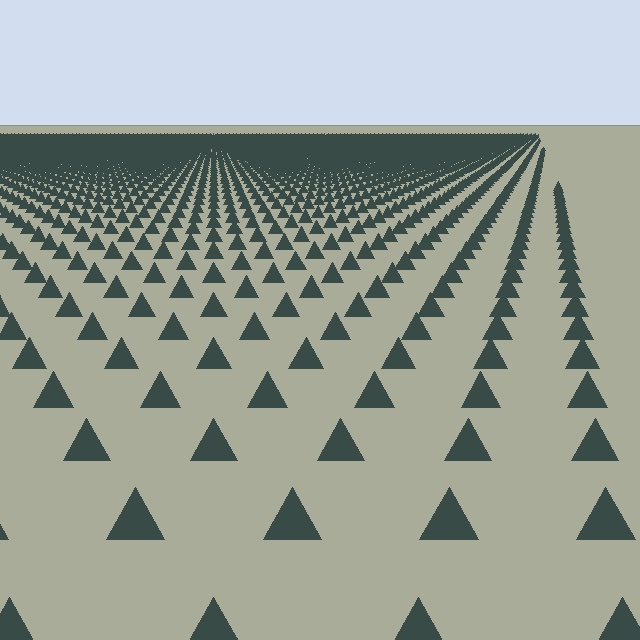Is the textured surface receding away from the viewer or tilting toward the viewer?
The surface is receding away from the viewer. Texture elements get smaller and denser toward the top.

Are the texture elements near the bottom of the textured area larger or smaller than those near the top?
Larger. Near the bottom, elements are closer to the viewer and appear at a bigger on-screen size.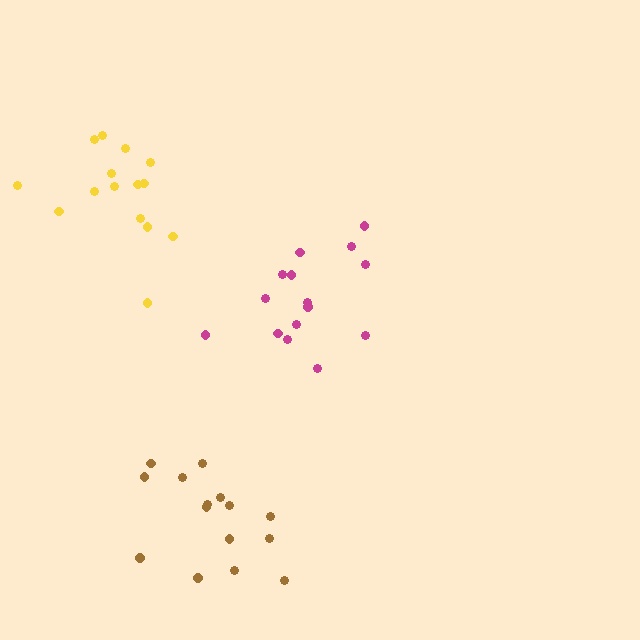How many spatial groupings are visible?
There are 3 spatial groupings.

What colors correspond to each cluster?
The clusters are colored: magenta, brown, yellow.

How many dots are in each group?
Group 1: 15 dots, Group 2: 15 dots, Group 3: 15 dots (45 total).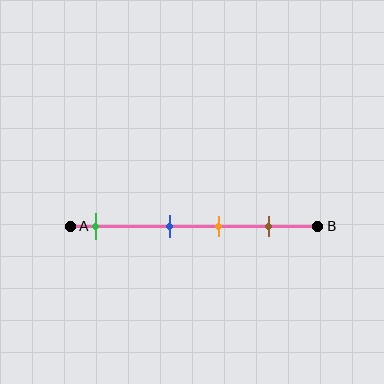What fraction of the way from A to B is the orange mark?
The orange mark is approximately 60% (0.6) of the way from A to B.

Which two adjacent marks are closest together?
The blue and orange marks are the closest adjacent pair.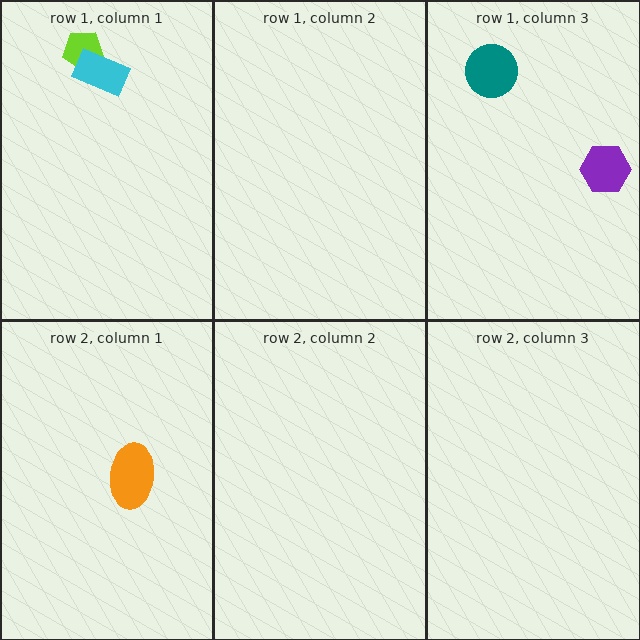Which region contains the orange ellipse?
The row 2, column 1 region.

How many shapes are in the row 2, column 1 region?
1.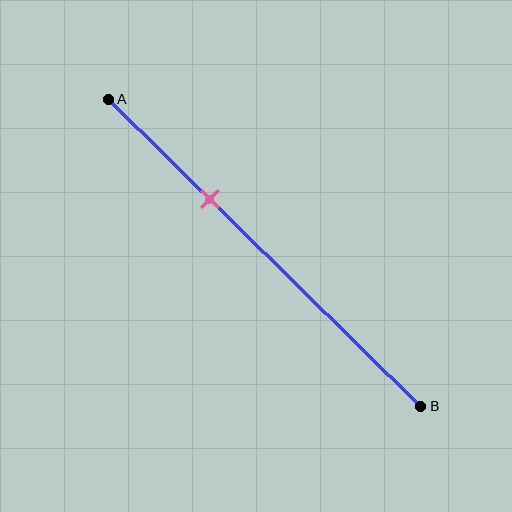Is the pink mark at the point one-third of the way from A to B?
Yes, the mark is approximately at the one-third point.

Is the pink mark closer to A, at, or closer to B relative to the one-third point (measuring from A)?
The pink mark is approximately at the one-third point of segment AB.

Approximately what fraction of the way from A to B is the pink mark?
The pink mark is approximately 35% of the way from A to B.